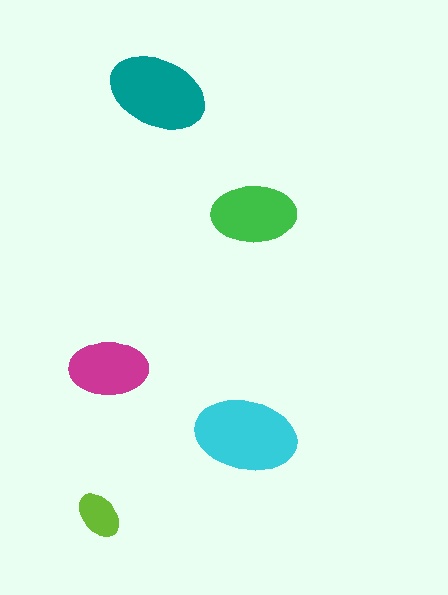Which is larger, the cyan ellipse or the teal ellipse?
The cyan one.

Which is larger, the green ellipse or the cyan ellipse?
The cyan one.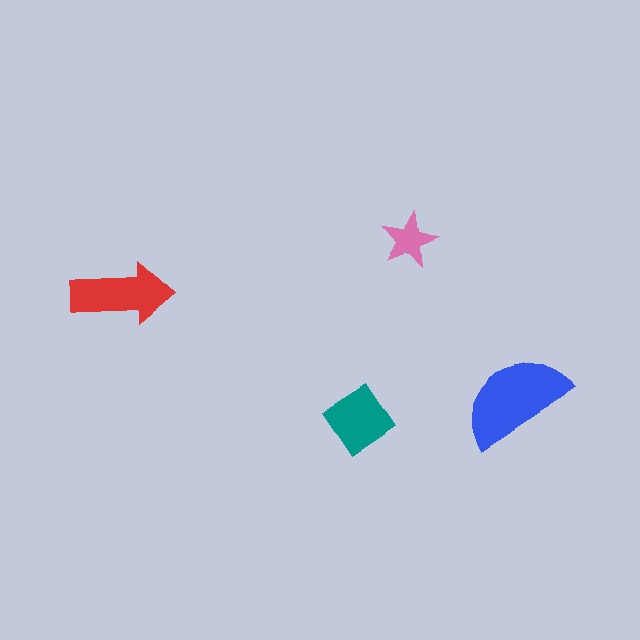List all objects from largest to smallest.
The blue semicircle, the red arrow, the teal diamond, the pink star.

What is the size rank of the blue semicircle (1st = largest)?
1st.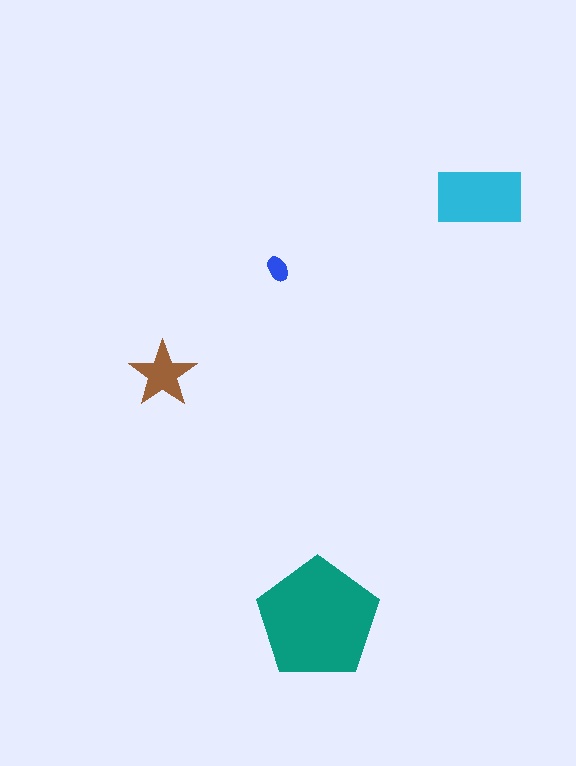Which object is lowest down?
The teal pentagon is bottommost.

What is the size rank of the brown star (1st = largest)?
3rd.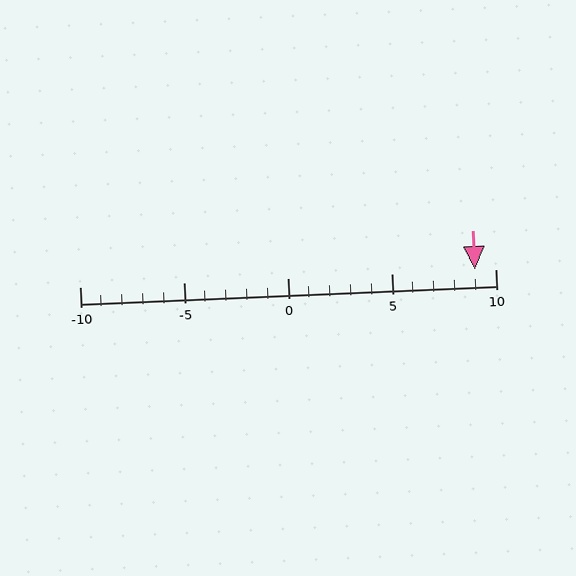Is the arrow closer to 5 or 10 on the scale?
The arrow is closer to 10.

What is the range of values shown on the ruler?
The ruler shows values from -10 to 10.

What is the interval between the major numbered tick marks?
The major tick marks are spaced 5 units apart.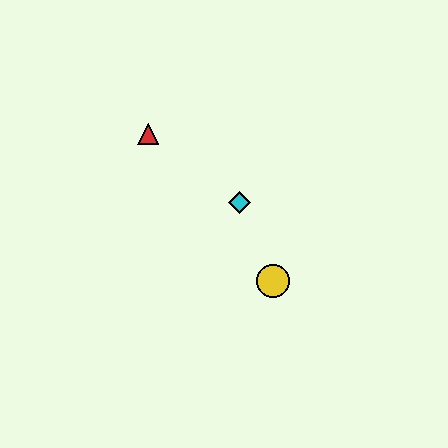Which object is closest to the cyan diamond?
The yellow circle is closest to the cyan diamond.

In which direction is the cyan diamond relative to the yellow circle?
The cyan diamond is above the yellow circle.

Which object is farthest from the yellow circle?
The red triangle is farthest from the yellow circle.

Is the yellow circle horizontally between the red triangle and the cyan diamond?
No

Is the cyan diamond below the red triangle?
Yes